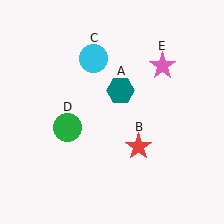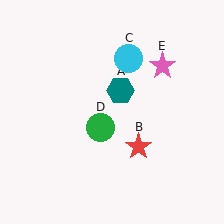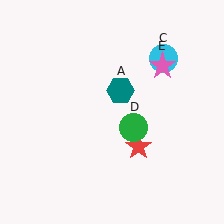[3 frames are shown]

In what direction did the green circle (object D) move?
The green circle (object D) moved right.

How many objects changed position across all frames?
2 objects changed position: cyan circle (object C), green circle (object D).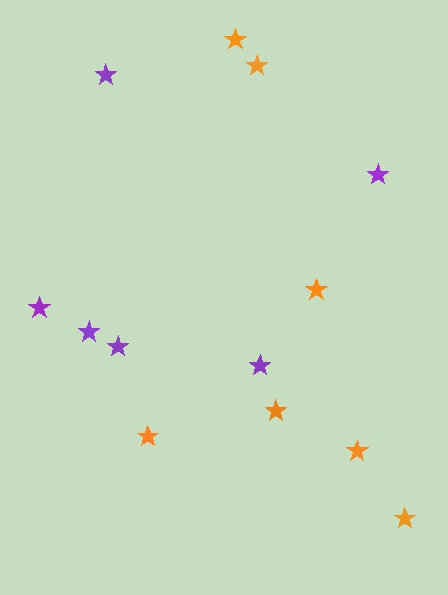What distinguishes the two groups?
There are 2 groups: one group of purple stars (6) and one group of orange stars (7).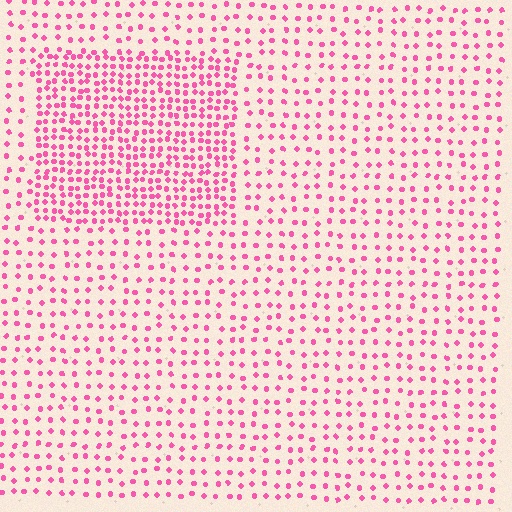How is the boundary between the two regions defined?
The boundary is defined by a change in element density (approximately 2.2x ratio). All elements are the same color, size, and shape.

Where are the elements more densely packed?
The elements are more densely packed inside the rectangle boundary.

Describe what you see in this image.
The image contains small pink elements arranged at two different densities. A rectangle-shaped region is visible where the elements are more densely packed than the surrounding area.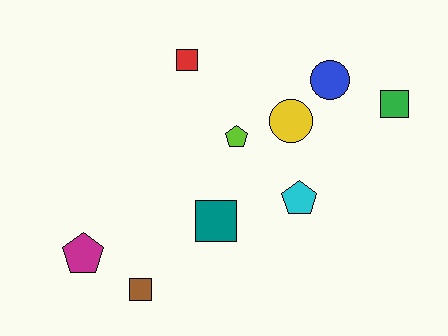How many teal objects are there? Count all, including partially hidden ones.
There is 1 teal object.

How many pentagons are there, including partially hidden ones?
There are 3 pentagons.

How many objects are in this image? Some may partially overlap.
There are 9 objects.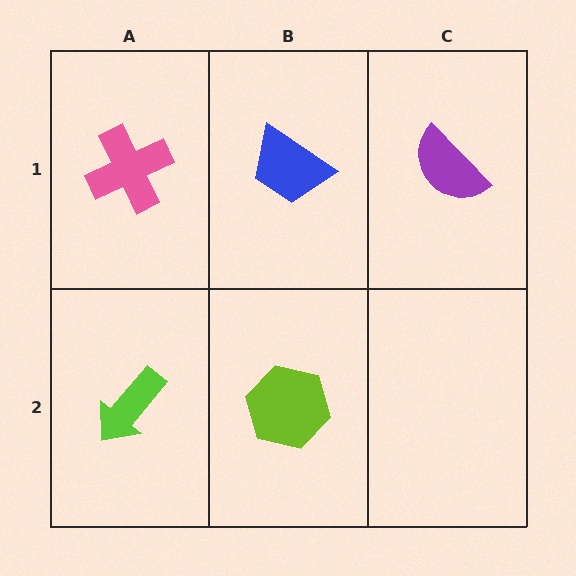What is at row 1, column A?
A pink cross.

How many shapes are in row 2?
2 shapes.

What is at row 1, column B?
A blue trapezoid.